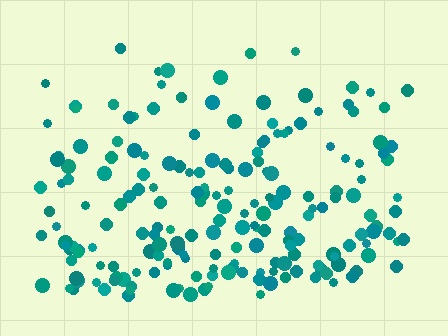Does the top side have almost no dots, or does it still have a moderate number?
Still a moderate number, just noticeably fewer than the bottom.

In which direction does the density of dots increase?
From top to bottom, with the bottom side densest.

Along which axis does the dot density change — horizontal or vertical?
Vertical.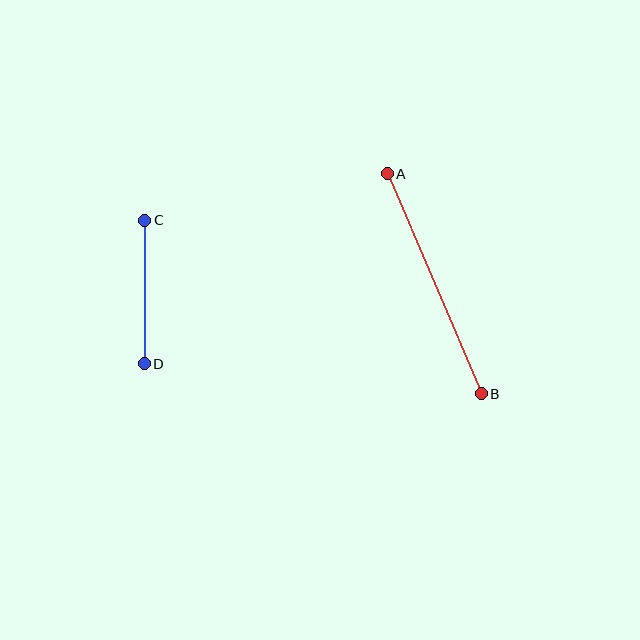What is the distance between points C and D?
The distance is approximately 143 pixels.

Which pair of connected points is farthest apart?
Points A and B are farthest apart.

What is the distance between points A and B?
The distance is approximately 239 pixels.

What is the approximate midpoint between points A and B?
The midpoint is at approximately (434, 284) pixels.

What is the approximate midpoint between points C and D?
The midpoint is at approximately (144, 292) pixels.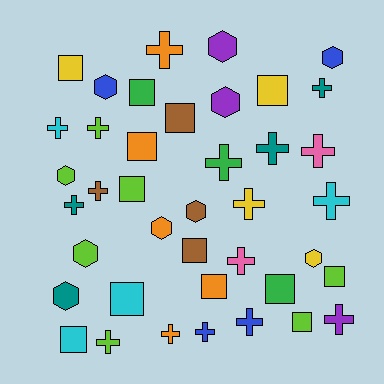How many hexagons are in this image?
There are 10 hexagons.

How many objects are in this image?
There are 40 objects.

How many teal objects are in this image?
There are 4 teal objects.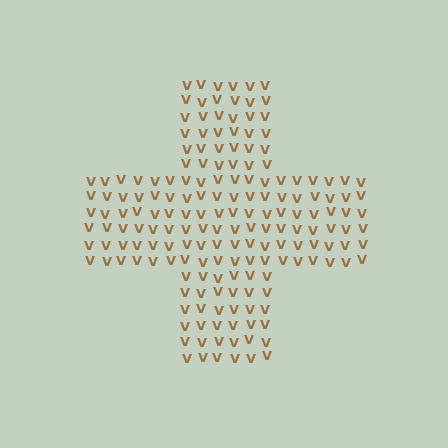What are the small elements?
The small elements are letter V's.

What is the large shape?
The large shape is a cross.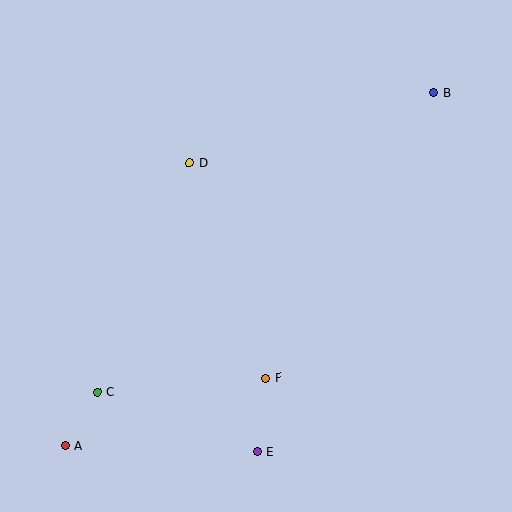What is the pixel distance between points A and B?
The distance between A and B is 511 pixels.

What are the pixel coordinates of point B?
Point B is at (434, 93).